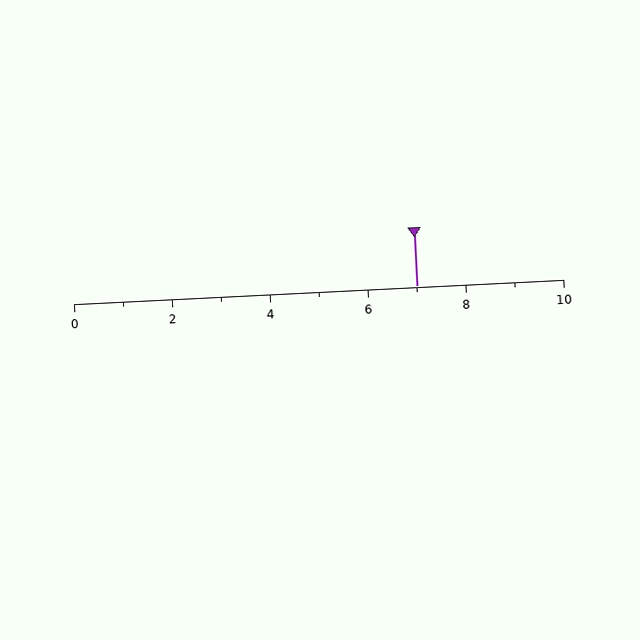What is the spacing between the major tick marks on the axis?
The major ticks are spaced 2 apart.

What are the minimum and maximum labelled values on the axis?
The axis runs from 0 to 10.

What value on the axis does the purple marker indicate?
The marker indicates approximately 7.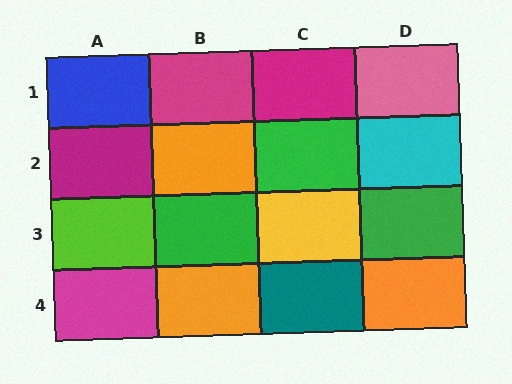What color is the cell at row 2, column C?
Green.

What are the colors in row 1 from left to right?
Blue, magenta, magenta, pink.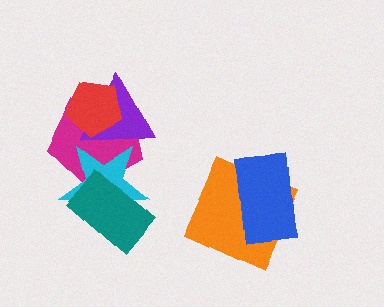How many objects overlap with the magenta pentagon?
4 objects overlap with the magenta pentagon.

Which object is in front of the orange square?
The blue rectangle is in front of the orange square.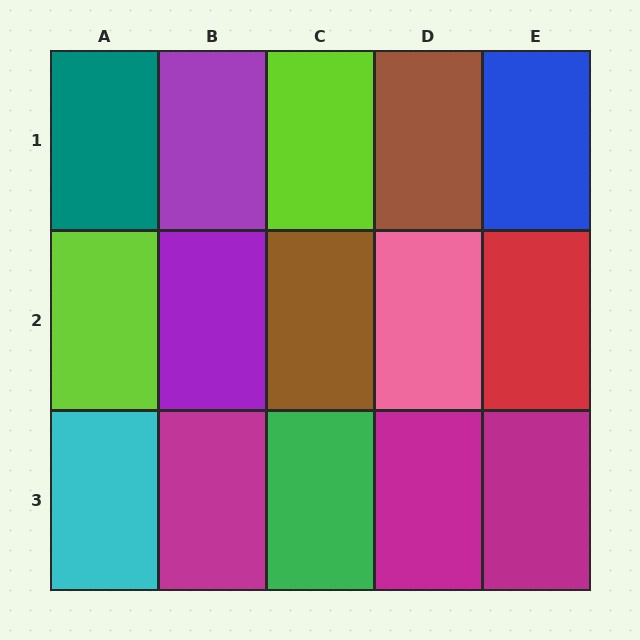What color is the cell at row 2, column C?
Brown.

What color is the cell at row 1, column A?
Teal.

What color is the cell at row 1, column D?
Brown.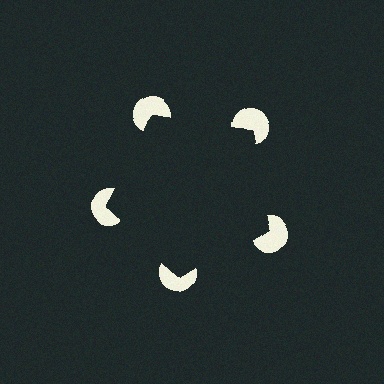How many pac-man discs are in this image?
There are 5 — one at each vertex of the illusory pentagon.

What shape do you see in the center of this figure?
An illusory pentagon — its edges are inferred from the aligned wedge cuts in the pac-man discs, not physically drawn.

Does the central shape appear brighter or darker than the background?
It typically appears slightly darker than the background, even though no actual brightness change is drawn.